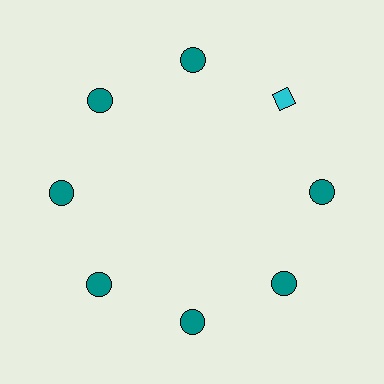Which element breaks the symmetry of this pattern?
The cyan diamond at roughly the 2 o'clock position breaks the symmetry. All other shapes are teal circles.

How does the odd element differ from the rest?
It differs in both color (cyan instead of teal) and shape (diamond instead of circle).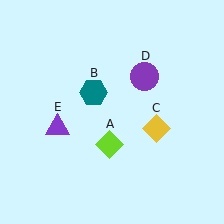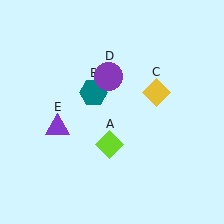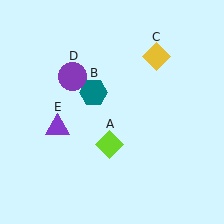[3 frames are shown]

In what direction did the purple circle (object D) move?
The purple circle (object D) moved left.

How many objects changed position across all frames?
2 objects changed position: yellow diamond (object C), purple circle (object D).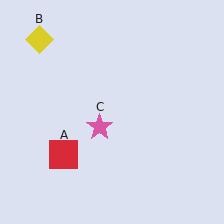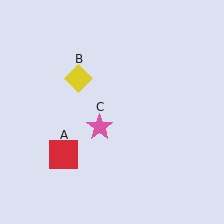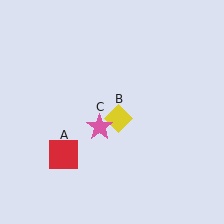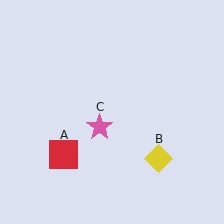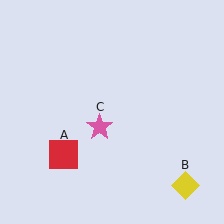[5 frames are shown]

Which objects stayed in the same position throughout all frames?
Red square (object A) and pink star (object C) remained stationary.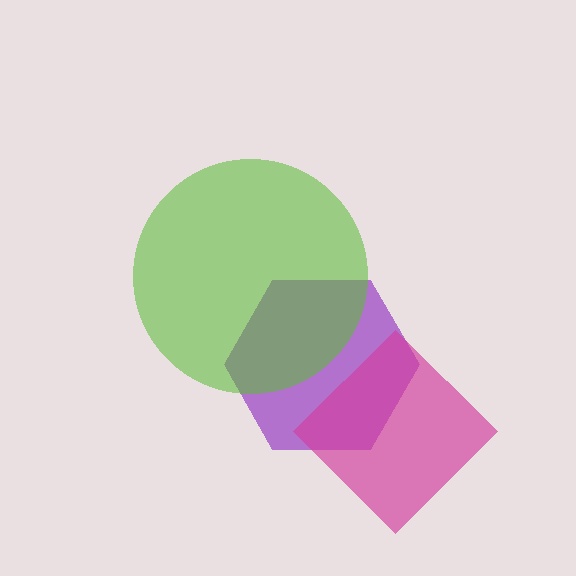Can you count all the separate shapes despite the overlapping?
Yes, there are 3 separate shapes.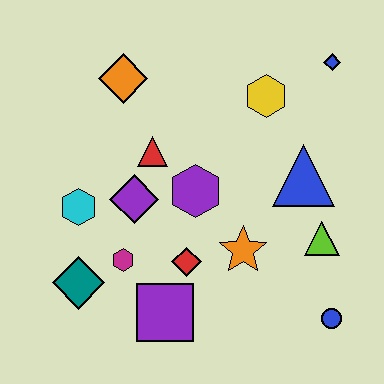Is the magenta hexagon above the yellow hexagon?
No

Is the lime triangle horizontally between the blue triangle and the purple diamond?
No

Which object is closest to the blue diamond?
The yellow hexagon is closest to the blue diamond.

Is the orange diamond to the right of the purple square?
No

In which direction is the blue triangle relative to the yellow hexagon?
The blue triangle is below the yellow hexagon.